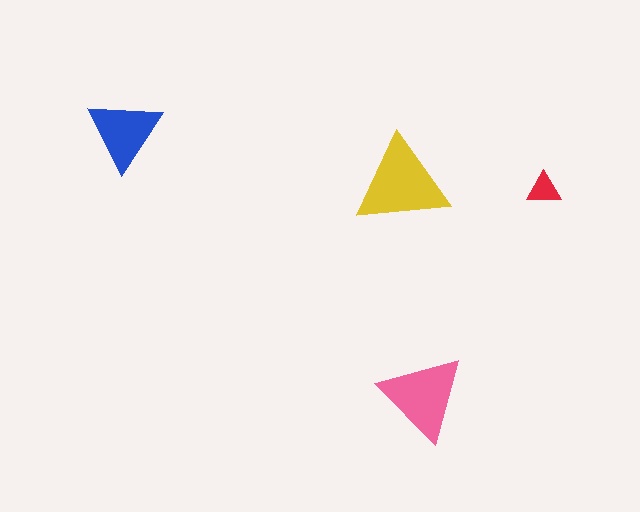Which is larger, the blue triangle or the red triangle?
The blue one.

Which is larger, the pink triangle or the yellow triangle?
The yellow one.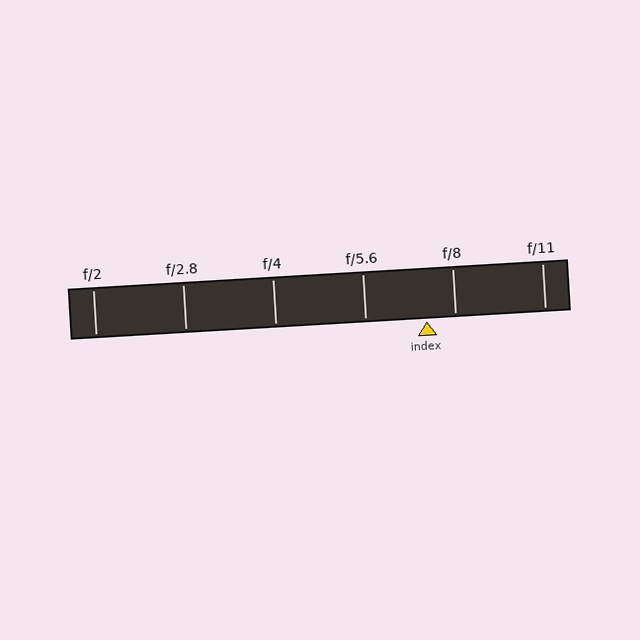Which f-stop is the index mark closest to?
The index mark is closest to f/8.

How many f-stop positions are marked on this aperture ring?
There are 6 f-stop positions marked.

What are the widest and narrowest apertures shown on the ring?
The widest aperture shown is f/2 and the narrowest is f/11.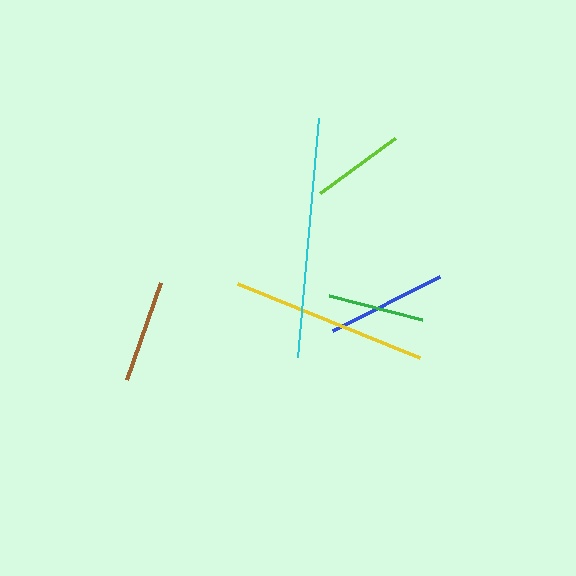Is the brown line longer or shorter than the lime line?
The brown line is longer than the lime line.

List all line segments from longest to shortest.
From longest to shortest: cyan, yellow, blue, brown, green, lime.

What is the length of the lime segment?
The lime segment is approximately 93 pixels long.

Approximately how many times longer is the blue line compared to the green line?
The blue line is approximately 1.3 times the length of the green line.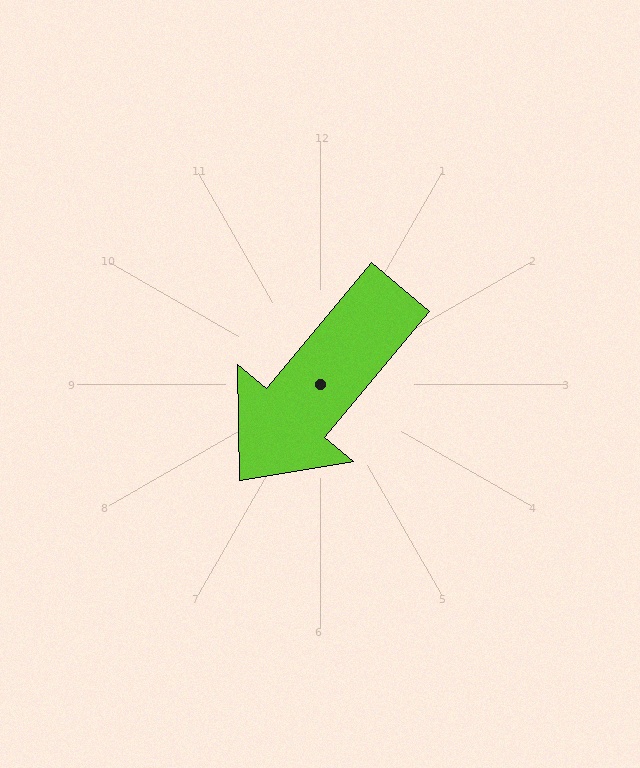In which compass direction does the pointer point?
Southwest.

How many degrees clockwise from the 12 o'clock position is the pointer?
Approximately 220 degrees.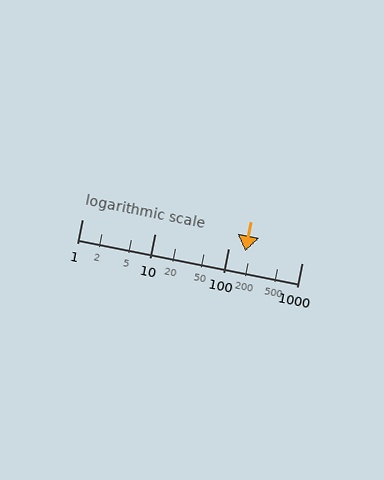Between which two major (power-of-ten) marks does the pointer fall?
The pointer is between 100 and 1000.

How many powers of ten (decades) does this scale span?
The scale spans 3 decades, from 1 to 1000.